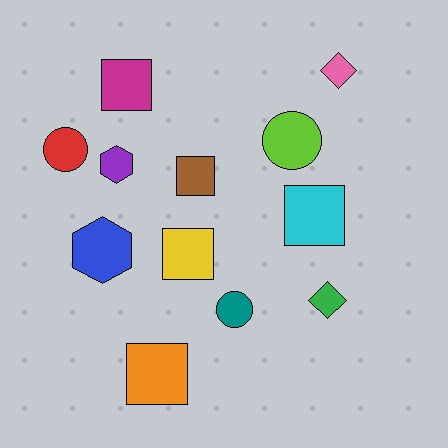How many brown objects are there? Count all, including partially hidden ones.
There is 1 brown object.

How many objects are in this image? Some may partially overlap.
There are 12 objects.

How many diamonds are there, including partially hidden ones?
There are 2 diamonds.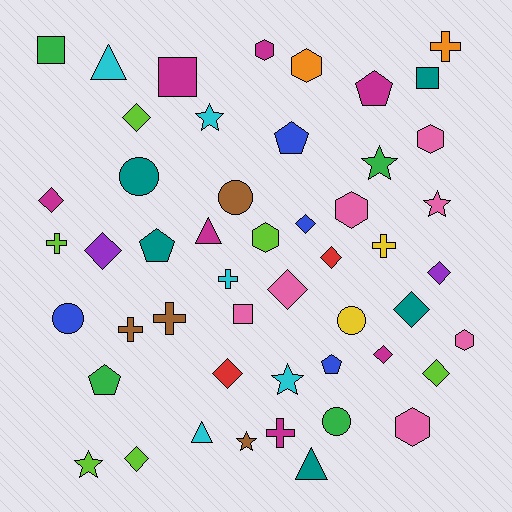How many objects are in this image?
There are 50 objects.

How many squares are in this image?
There are 4 squares.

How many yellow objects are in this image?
There are 2 yellow objects.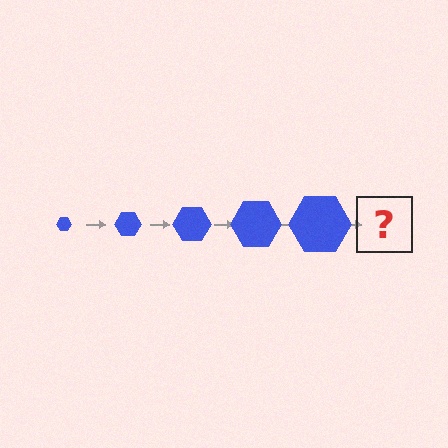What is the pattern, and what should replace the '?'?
The pattern is that the hexagon gets progressively larger each step. The '?' should be a blue hexagon, larger than the previous one.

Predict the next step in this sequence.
The next step is a blue hexagon, larger than the previous one.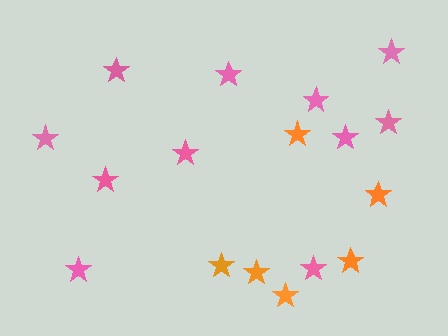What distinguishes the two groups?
There are 2 groups: one group of pink stars (11) and one group of orange stars (6).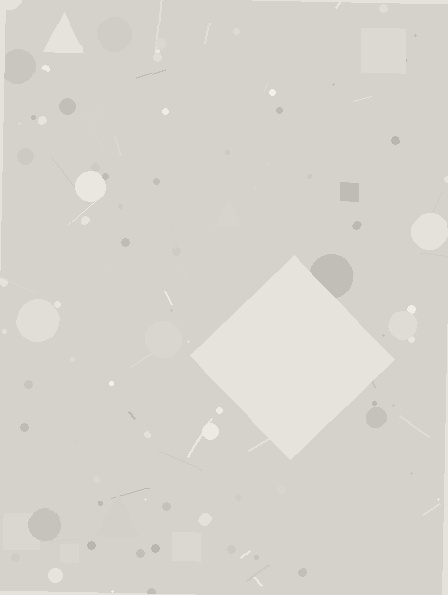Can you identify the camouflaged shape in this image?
The camouflaged shape is a diamond.